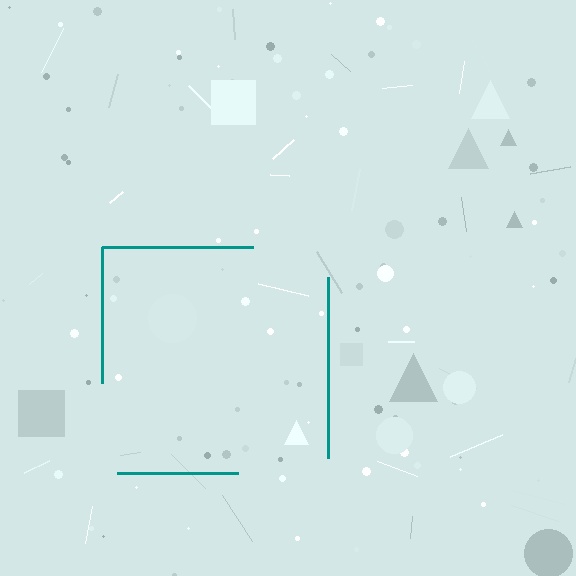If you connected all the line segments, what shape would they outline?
They would outline a square.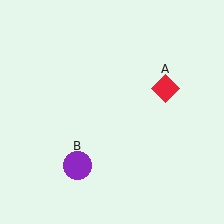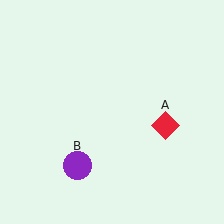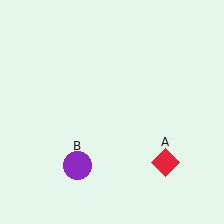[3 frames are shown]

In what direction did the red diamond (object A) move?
The red diamond (object A) moved down.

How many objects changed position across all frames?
1 object changed position: red diamond (object A).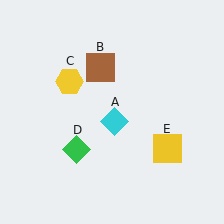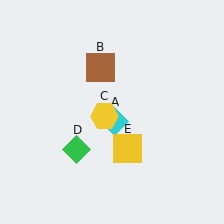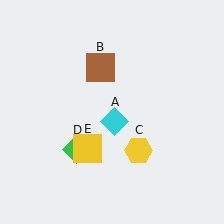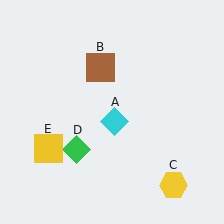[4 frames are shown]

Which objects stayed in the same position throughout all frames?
Cyan diamond (object A) and brown square (object B) and green diamond (object D) remained stationary.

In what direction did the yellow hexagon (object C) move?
The yellow hexagon (object C) moved down and to the right.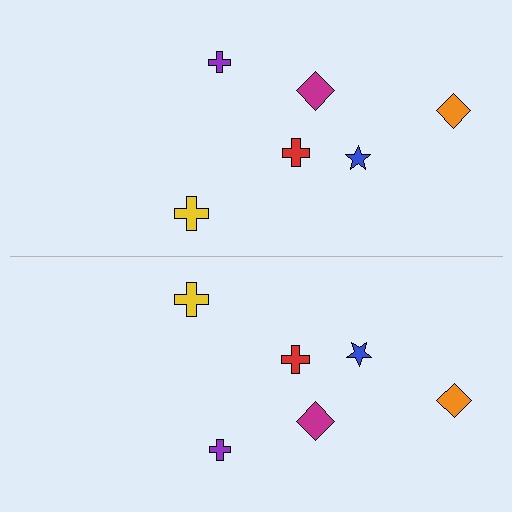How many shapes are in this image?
There are 12 shapes in this image.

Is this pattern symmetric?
Yes, this pattern has bilateral (reflection) symmetry.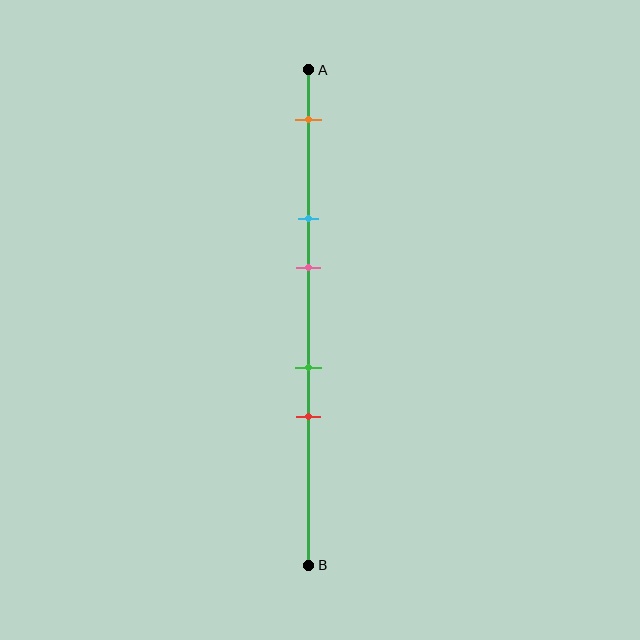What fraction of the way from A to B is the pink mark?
The pink mark is approximately 40% (0.4) of the way from A to B.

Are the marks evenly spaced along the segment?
No, the marks are not evenly spaced.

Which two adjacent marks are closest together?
The green and red marks are the closest adjacent pair.